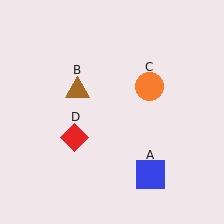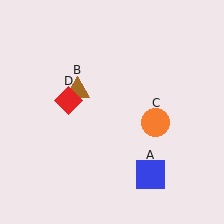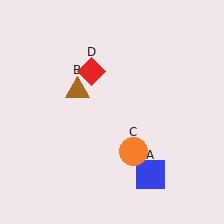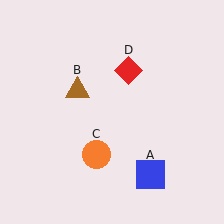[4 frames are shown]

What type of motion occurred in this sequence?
The orange circle (object C), red diamond (object D) rotated clockwise around the center of the scene.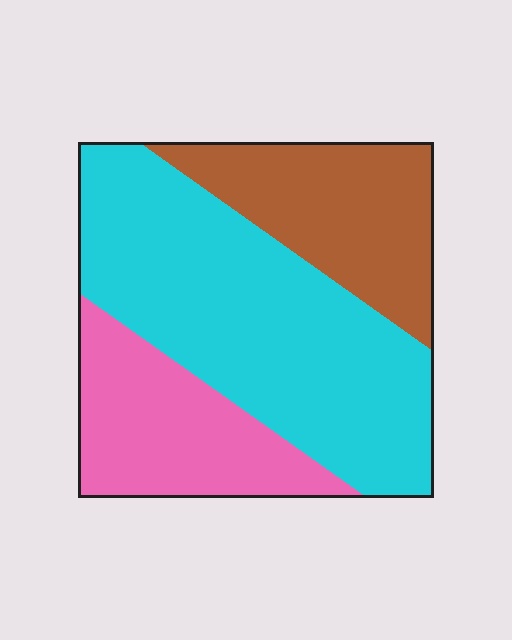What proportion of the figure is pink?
Pink takes up less than a quarter of the figure.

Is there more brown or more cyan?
Cyan.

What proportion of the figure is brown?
Brown takes up about one quarter (1/4) of the figure.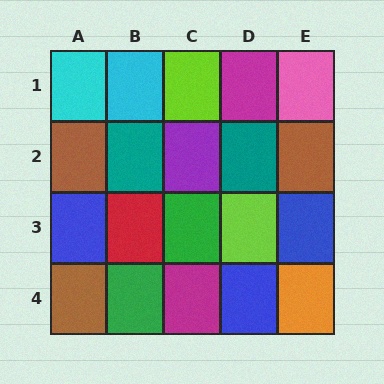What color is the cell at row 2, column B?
Teal.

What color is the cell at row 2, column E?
Brown.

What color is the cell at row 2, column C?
Purple.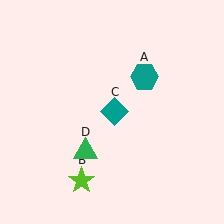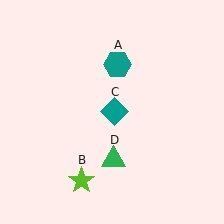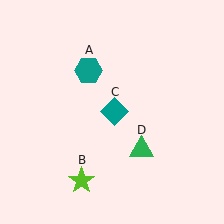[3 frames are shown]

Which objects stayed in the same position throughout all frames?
Lime star (object B) and teal diamond (object C) remained stationary.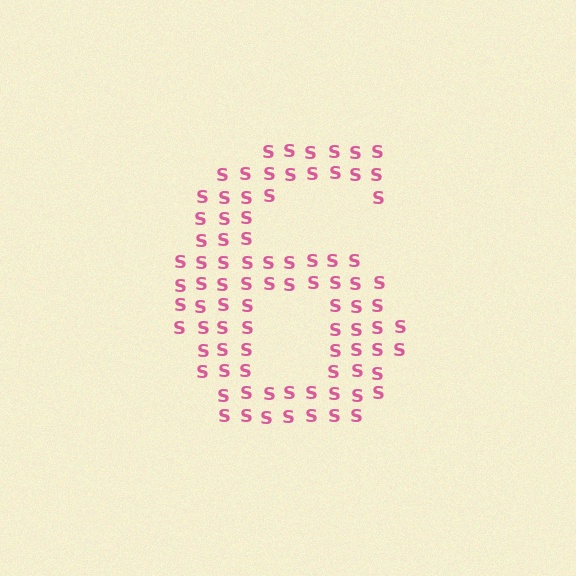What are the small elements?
The small elements are letter S's.